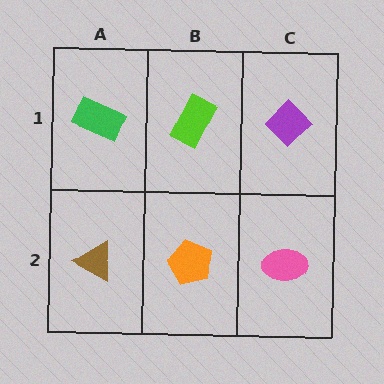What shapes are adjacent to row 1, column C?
A pink ellipse (row 2, column C), a lime rectangle (row 1, column B).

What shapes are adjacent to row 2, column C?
A purple diamond (row 1, column C), an orange pentagon (row 2, column B).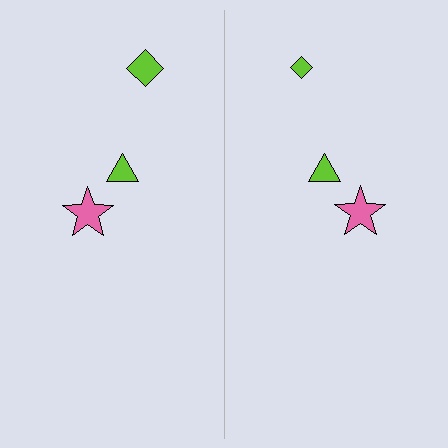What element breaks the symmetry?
The lime diamond on the right side has a different size than its mirror counterpart.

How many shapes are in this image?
There are 6 shapes in this image.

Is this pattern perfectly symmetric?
No, the pattern is not perfectly symmetric. The lime diamond on the right side has a different size than its mirror counterpart.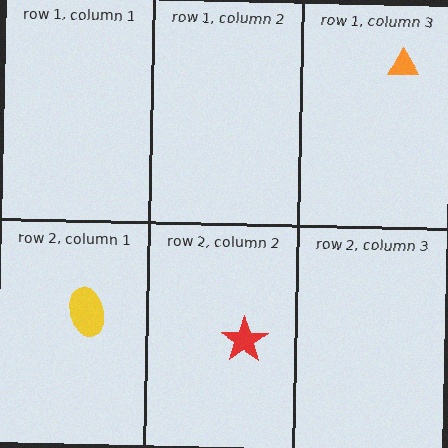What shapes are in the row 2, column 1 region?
The yellow ellipse.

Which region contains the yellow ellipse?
The row 2, column 1 region.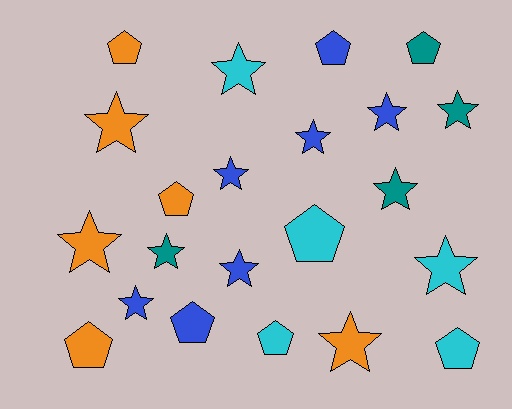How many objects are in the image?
There are 22 objects.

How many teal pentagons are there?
There is 1 teal pentagon.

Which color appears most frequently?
Blue, with 7 objects.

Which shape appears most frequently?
Star, with 13 objects.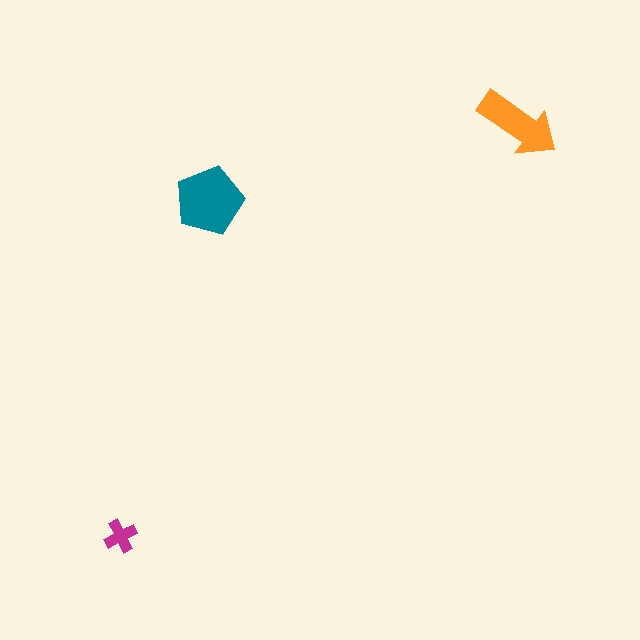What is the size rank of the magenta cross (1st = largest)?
3rd.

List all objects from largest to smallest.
The teal pentagon, the orange arrow, the magenta cross.